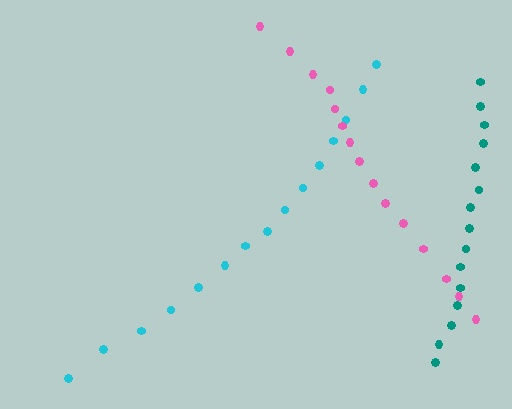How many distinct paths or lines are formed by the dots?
There are 3 distinct paths.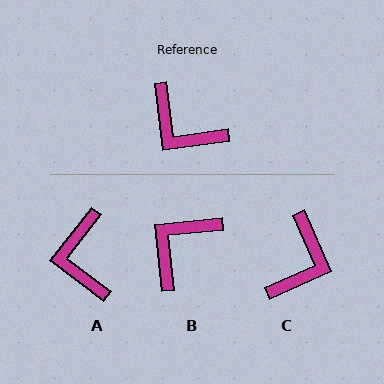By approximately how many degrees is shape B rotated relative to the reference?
Approximately 91 degrees clockwise.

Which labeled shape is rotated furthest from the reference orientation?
C, about 106 degrees away.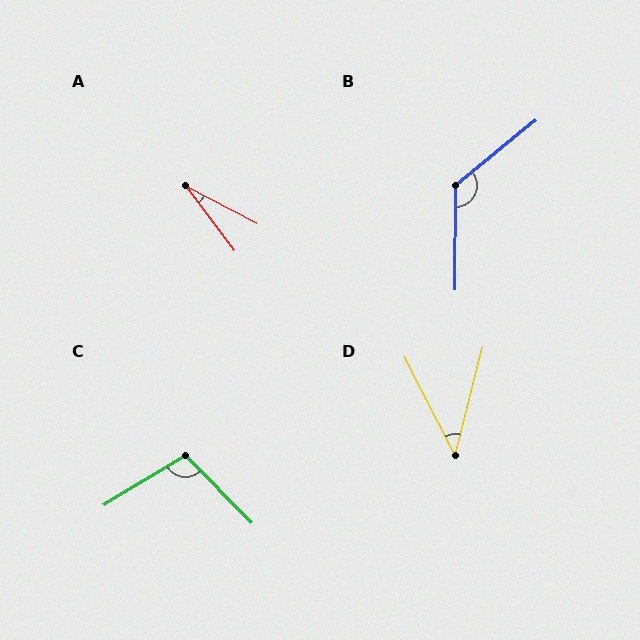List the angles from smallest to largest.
A (26°), D (41°), C (103°), B (129°).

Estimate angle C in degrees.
Approximately 103 degrees.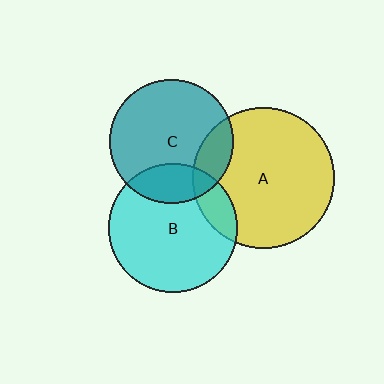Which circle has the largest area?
Circle A (yellow).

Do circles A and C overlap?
Yes.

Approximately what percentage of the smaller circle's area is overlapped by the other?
Approximately 15%.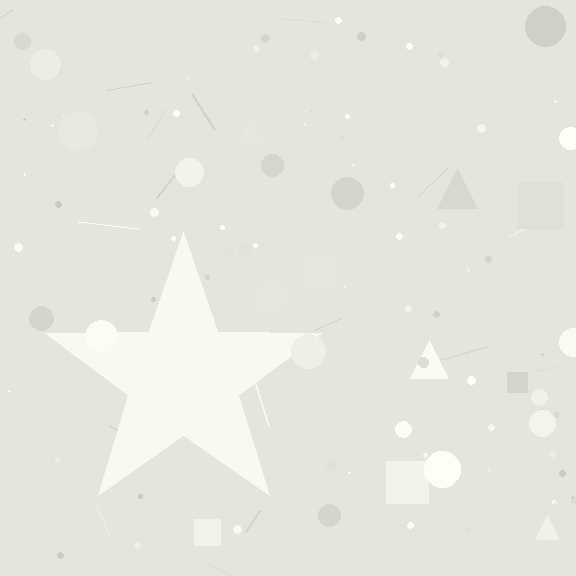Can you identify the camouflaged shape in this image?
The camouflaged shape is a star.